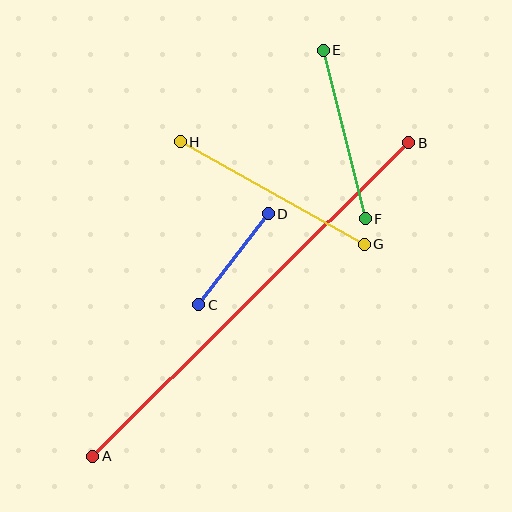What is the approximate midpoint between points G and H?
The midpoint is at approximately (272, 193) pixels.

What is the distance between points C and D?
The distance is approximately 115 pixels.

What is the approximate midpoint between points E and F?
The midpoint is at approximately (344, 134) pixels.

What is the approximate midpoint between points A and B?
The midpoint is at approximately (251, 299) pixels.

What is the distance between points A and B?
The distance is approximately 445 pixels.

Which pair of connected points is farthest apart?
Points A and B are farthest apart.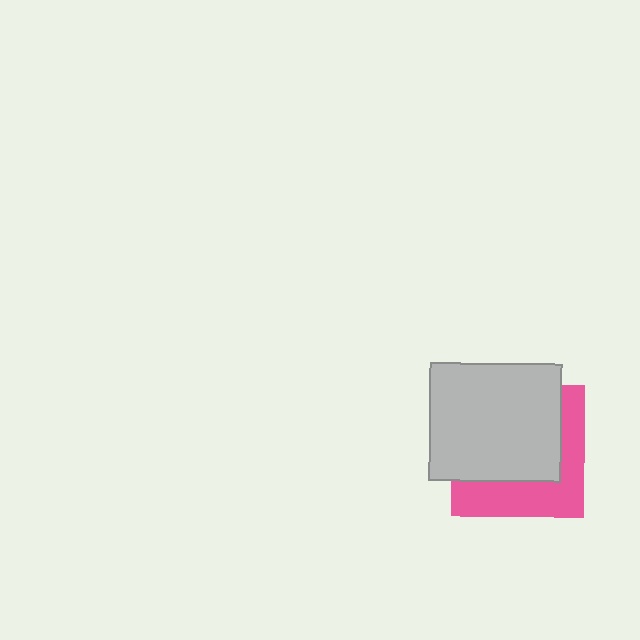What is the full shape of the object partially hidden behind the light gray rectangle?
The partially hidden object is a pink square.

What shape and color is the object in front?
The object in front is a light gray rectangle.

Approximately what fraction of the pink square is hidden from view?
Roughly 61% of the pink square is hidden behind the light gray rectangle.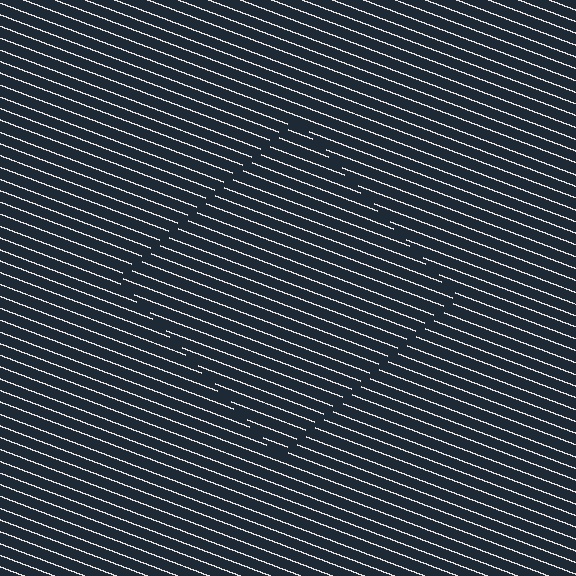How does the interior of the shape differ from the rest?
The interior of the shape contains the same grating, shifted by half a period — the contour is defined by the phase discontinuity where line-ends from the inner and outer gratings abut.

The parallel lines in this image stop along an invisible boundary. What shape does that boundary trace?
An illusory square. The interior of the shape contains the same grating, shifted by half a period — the contour is defined by the phase discontinuity where line-ends from the inner and outer gratings abut.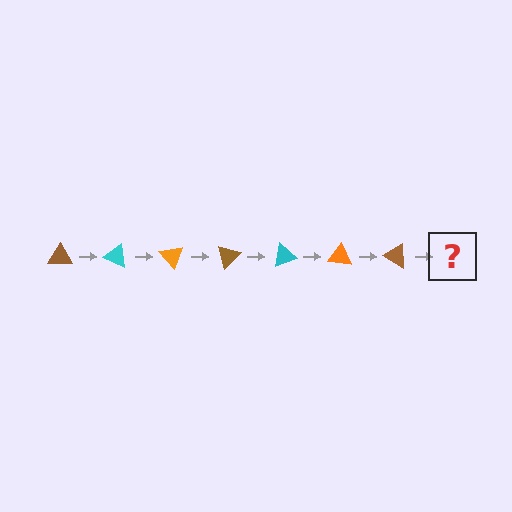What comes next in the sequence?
The next element should be a cyan triangle, rotated 175 degrees from the start.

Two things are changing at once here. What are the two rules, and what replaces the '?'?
The two rules are that it rotates 25 degrees each step and the color cycles through brown, cyan, and orange. The '?' should be a cyan triangle, rotated 175 degrees from the start.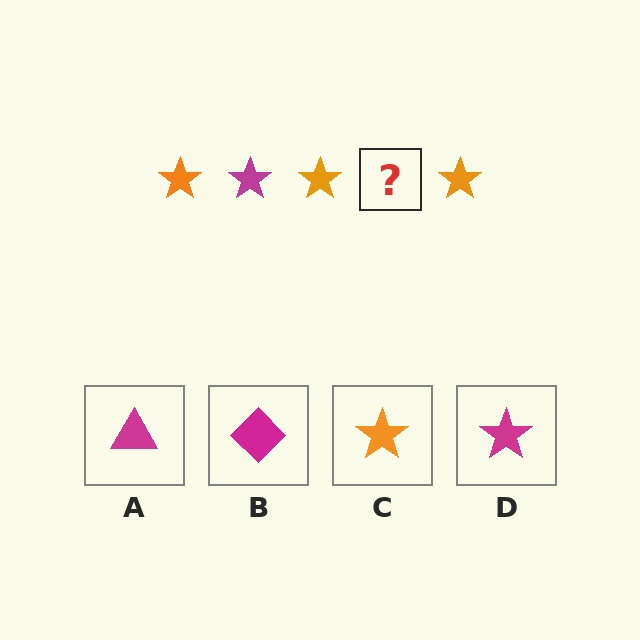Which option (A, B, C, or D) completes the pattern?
D.